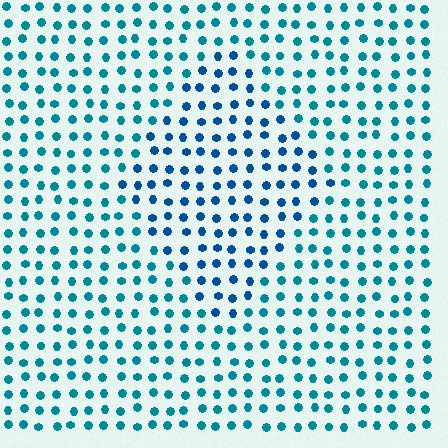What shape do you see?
I see a diamond.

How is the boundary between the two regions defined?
The boundary is defined purely by a slight shift in hue (about 23 degrees). Spacing, size, and orientation are identical on both sides.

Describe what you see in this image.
The image is filled with small teal elements in a uniform arrangement. A diamond-shaped region is visible where the elements are tinted to a slightly different hue, forming a subtle color boundary.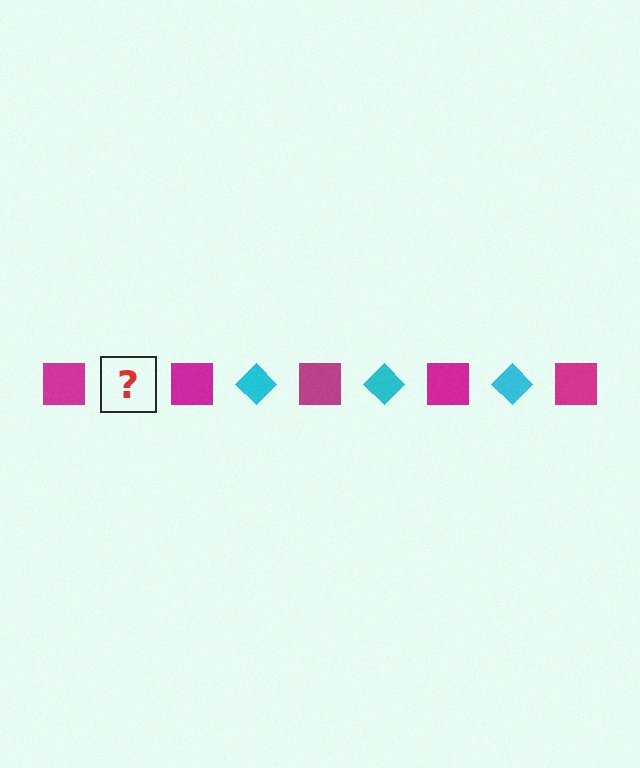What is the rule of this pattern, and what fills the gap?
The rule is that the pattern alternates between magenta square and cyan diamond. The gap should be filled with a cyan diamond.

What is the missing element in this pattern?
The missing element is a cyan diamond.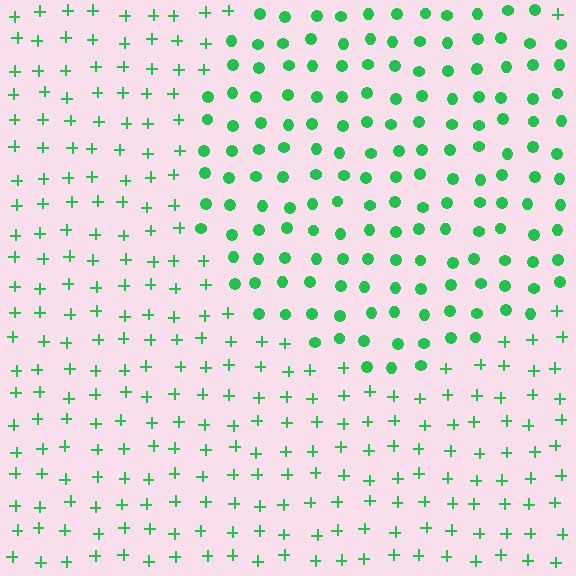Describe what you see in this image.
The image is filled with small green elements arranged in a uniform grid. A circle-shaped region contains circles, while the surrounding area contains plus signs. The boundary is defined purely by the change in element shape.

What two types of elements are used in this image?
The image uses circles inside the circle region and plus signs outside it.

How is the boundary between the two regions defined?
The boundary is defined by a change in element shape: circles inside vs. plus signs outside. All elements share the same color and spacing.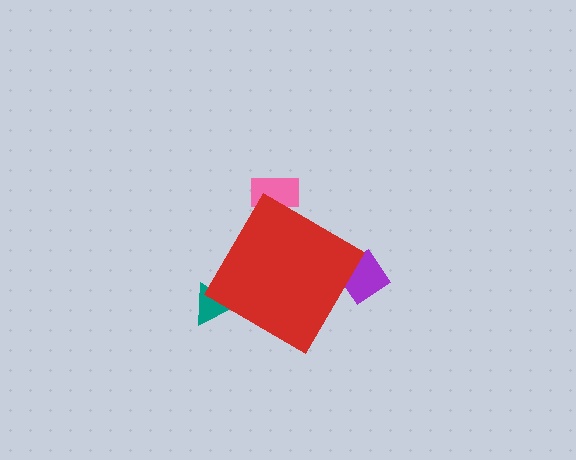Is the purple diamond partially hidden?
Yes, the purple diamond is partially hidden behind the red diamond.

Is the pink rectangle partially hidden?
Yes, the pink rectangle is partially hidden behind the red diamond.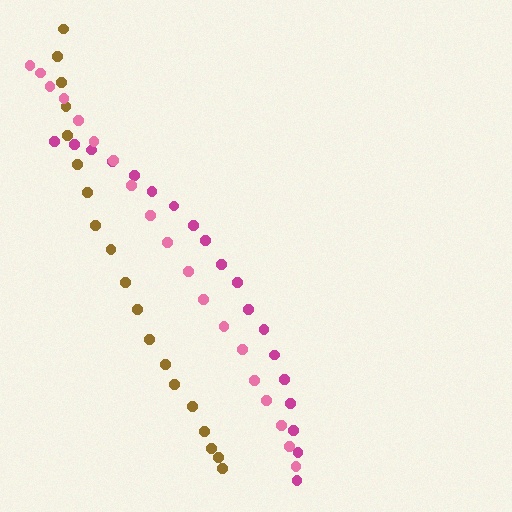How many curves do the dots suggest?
There are 3 distinct paths.